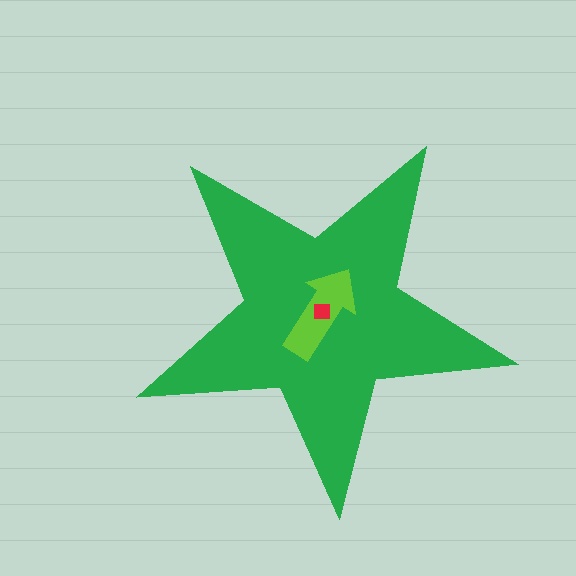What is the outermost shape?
The green star.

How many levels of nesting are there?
3.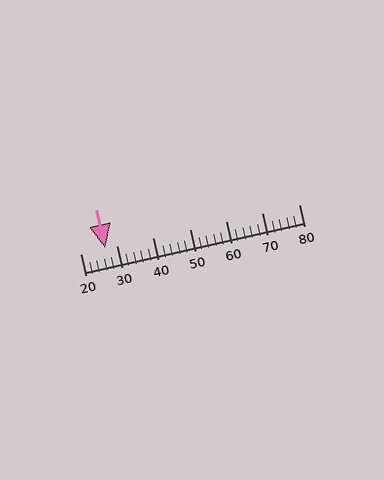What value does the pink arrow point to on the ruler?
The pink arrow points to approximately 27.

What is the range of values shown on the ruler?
The ruler shows values from 20 to 80.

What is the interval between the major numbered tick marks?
The major tick marks are spaced 10 units apart.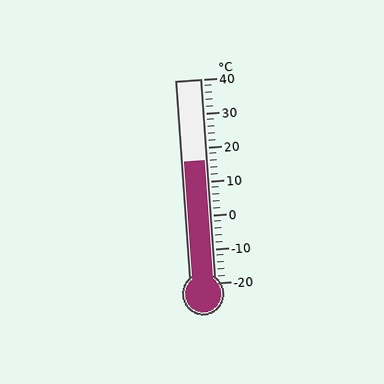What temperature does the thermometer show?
The thermometer shows approximately 16°C.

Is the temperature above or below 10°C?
The temperature is above 10°C.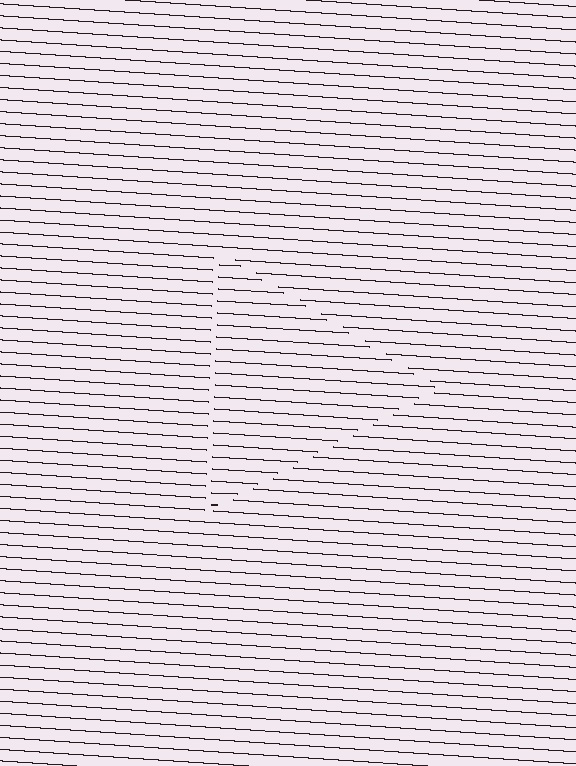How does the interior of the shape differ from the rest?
The interior of the shape contains the same grating, shifted by half a period — the contour is defined by the phase discontinuity where line-ends from the inner and outer gratings abut.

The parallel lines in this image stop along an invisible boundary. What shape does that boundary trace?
An illusory triangle. The interior of the shape contains the same grating, shifted by half a period — the contour is defined by the phase discontinuity where line-ends from the inner and outer gratings abut.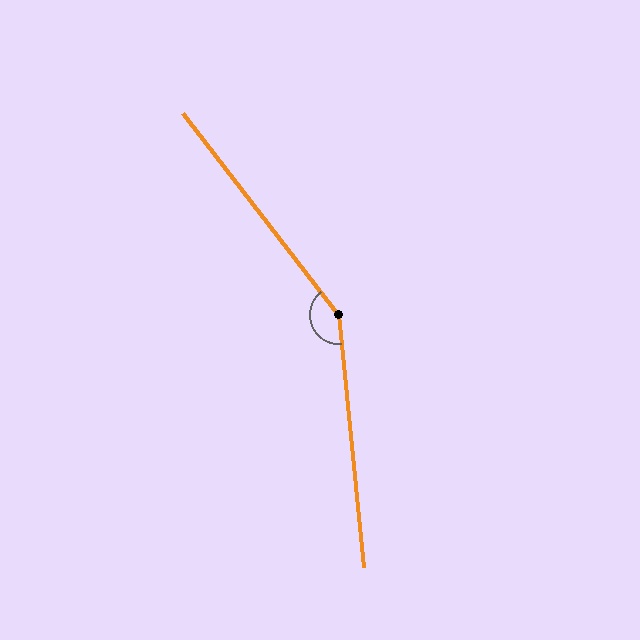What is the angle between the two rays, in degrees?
Approximately 148 degrees.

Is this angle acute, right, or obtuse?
It is obtuse.